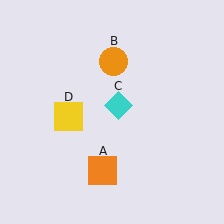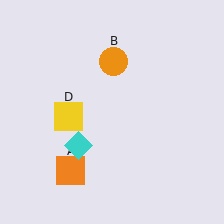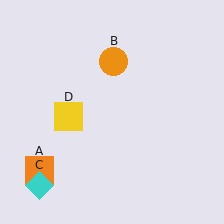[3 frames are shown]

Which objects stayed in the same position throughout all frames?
Orange circle (object B) and yellow square (object D) remained stationary.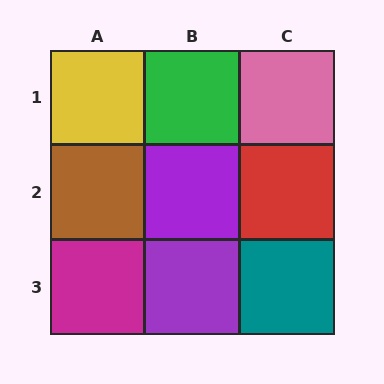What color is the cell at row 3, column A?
Magenta.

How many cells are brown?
1 cell is brown.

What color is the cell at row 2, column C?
Red.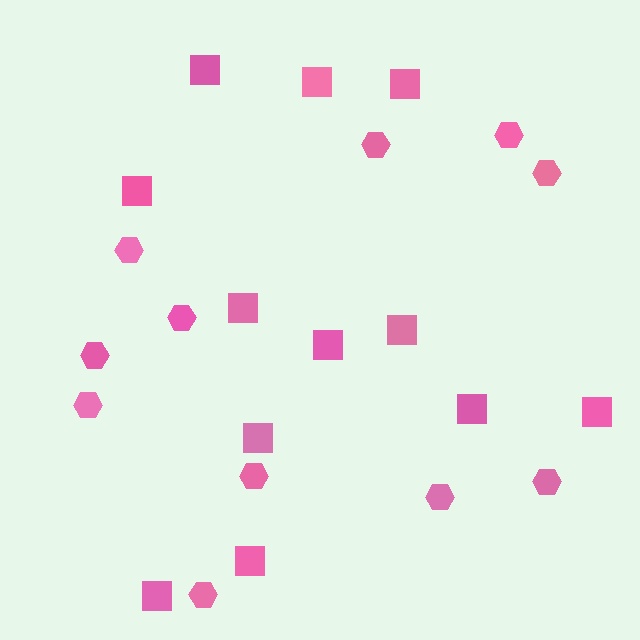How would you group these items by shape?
There are 2 groups: one group of squares (12) and one group of hexagons (11).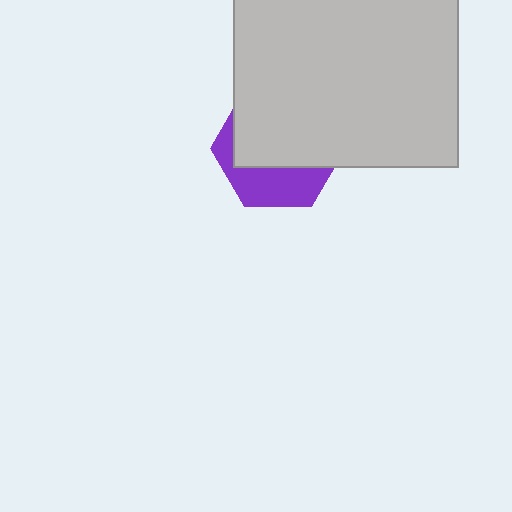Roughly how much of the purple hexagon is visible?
A small part of it is visible (roughly 37%).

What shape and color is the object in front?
The object in front is a light gray square.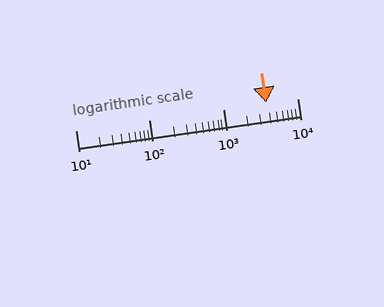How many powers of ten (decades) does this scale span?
The scale spans 3 decades, from 10 to 10000.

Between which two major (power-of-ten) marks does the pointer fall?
The pointer is between 1000 and 10000.